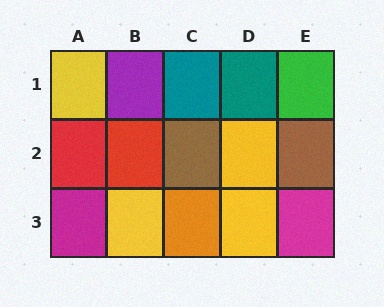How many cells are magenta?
2 cells are magenta.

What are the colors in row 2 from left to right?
Red, red, brown, yellow, brown.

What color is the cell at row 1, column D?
Teal.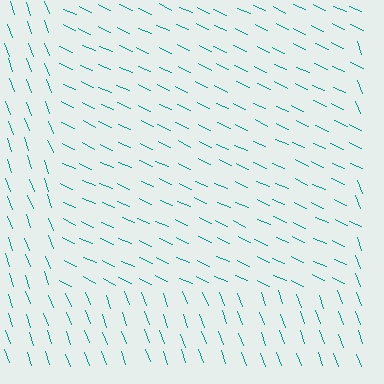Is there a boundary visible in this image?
Yes, there is a texture boundary formed by a change in line orientation.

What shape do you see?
I see a rectangle.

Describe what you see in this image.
The image is filled with small teal line segments. A rectangle region in the image has lines oriented differently from the surrounding lines, creating a visible texture boundary.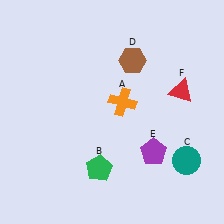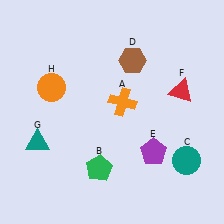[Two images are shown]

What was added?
A teal triangle (G), an orange circle (H) were added in Image 2.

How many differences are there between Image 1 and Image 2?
There are 2 differences between the two images.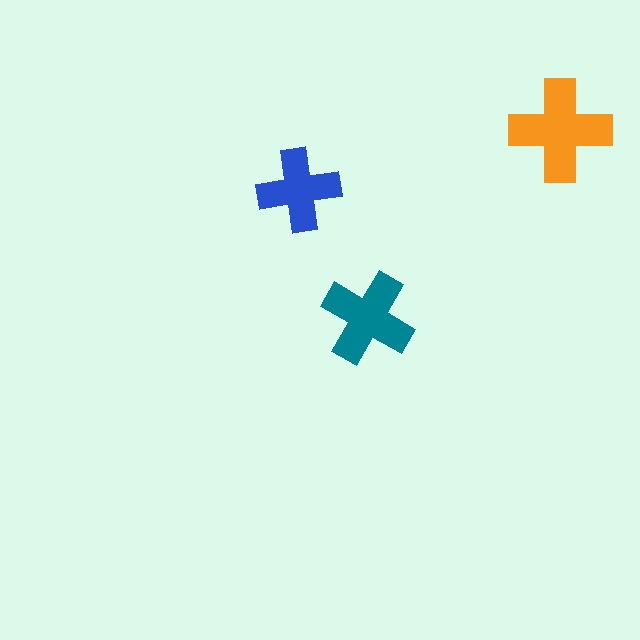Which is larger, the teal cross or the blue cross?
The teal one.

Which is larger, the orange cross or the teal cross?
The orange one.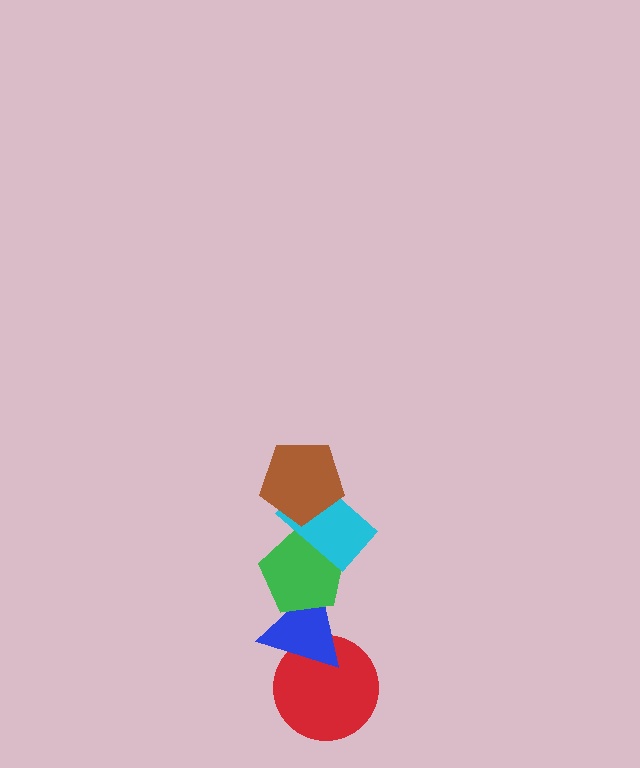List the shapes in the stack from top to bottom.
From top to bottom: the brown pentagon, the cyan rectangle, the green pentagon, the blue triangle, the red circle.